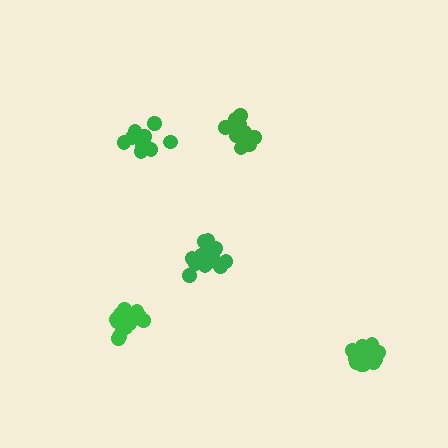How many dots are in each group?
Group 1: 12 dots, Group 2: 12 dots, Group 3: 16 dots, Group 4: 16 dots, Group 5: 17 dots (73 total).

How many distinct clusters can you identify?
There are 5 distinct clusters.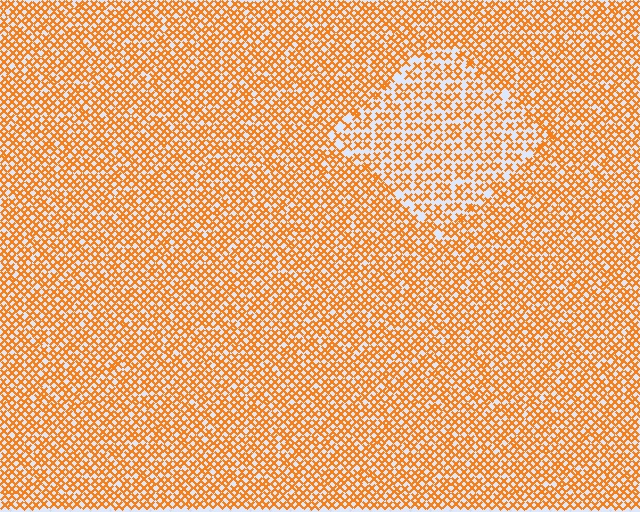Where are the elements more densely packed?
The elements are more densely packed outside the diamond boundary.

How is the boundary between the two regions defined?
The boundary is defined by a change in element density (approximately 1.5x ratio). All elements are the same color, size, and shape.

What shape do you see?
I see a diamond.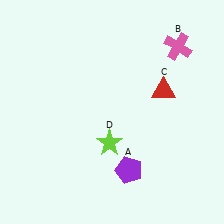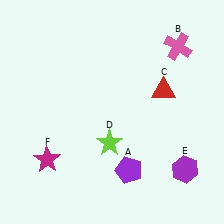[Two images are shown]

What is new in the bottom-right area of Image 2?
A purple hexagon (E) was added in the bottom-right area of Image 2.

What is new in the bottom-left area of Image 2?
A magenta star (F) was added in the bottom-left area of Image 2.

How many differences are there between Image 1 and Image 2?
There are 2 differences between the two images.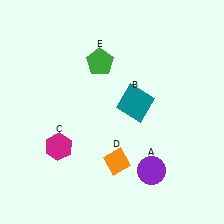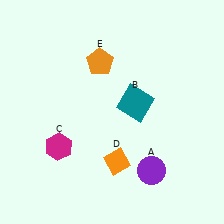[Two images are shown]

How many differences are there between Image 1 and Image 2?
There is 1 difference between the two images.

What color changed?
The pentagon (E) changed from green in Image 1 to orange in Image 2.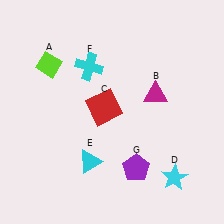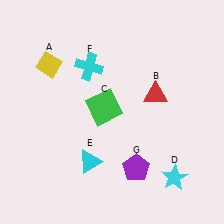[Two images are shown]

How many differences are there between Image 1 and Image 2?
There are 3 differences between the two images.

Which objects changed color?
A changed from lime to yellow. B changed from magenta to red. C changed from red to green.